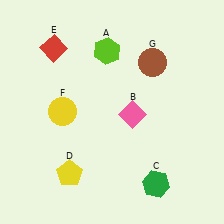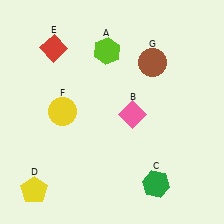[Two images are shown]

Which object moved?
The yellow pentagon (D) moved left.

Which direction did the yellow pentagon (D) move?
The yellow pentagon (D) moved left.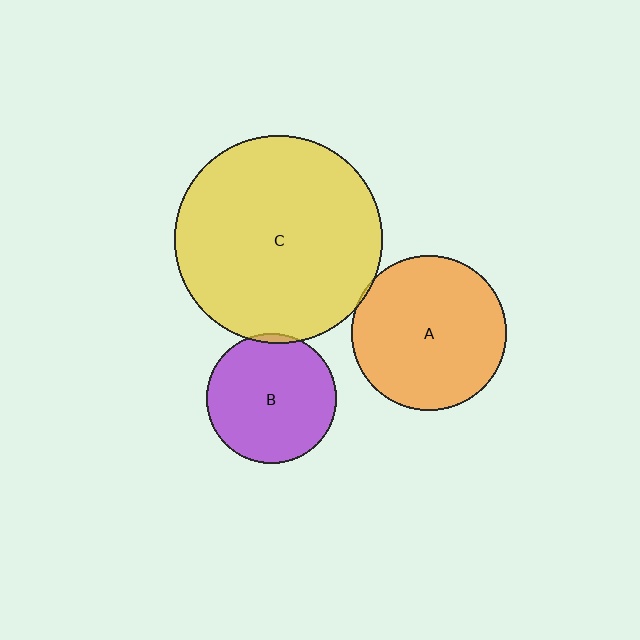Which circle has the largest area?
Circle C (yellow).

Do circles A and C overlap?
Yes.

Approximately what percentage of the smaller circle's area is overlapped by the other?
Approximately 5%.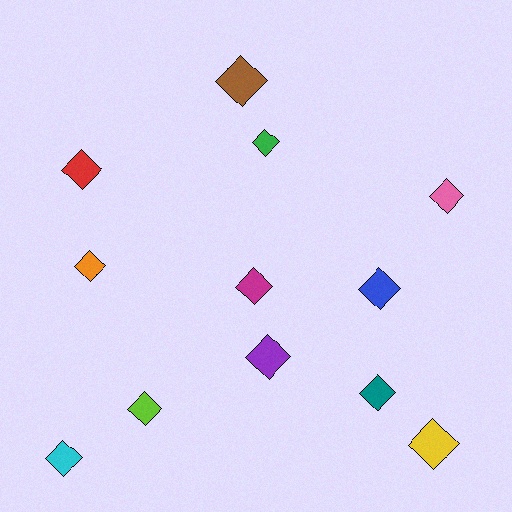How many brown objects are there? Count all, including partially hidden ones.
There is 1 brown object.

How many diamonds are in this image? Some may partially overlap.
There are 12 diamonds.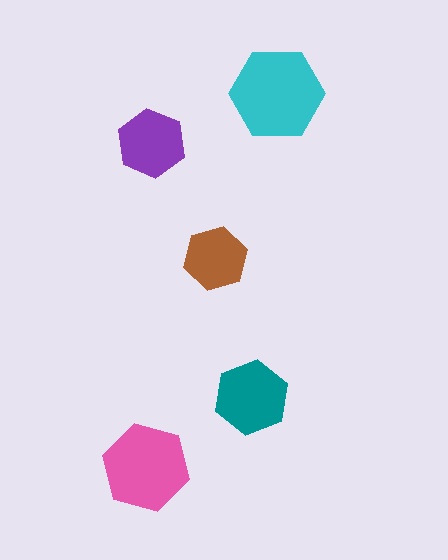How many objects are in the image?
There are 5 objects in the image.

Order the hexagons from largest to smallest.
the cyan one, the pink one, the teal one, the purple one, the brown one.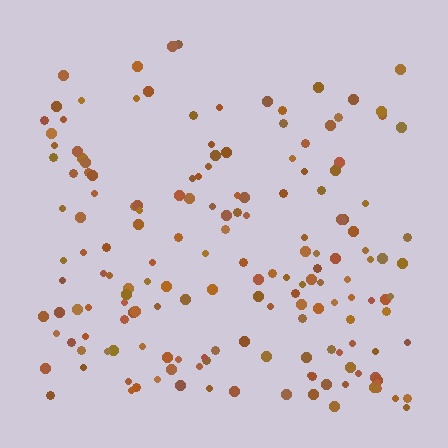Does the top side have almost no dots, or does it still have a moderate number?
Still a moderate number, just noticeably fewer than the bottom.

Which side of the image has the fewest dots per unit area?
The top.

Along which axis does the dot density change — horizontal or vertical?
Vertical.